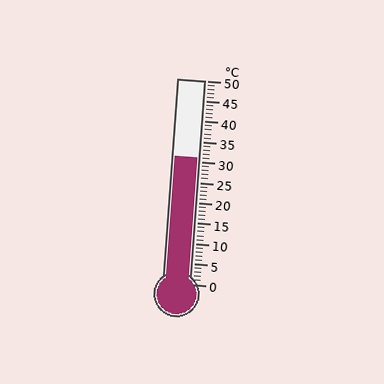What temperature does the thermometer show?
The thermometer shows approximately 31°C.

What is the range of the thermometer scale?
The thermometer scale ranges from 0°C to 50°C.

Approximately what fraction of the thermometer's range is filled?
The thermometer is filled to approximately 60% of its range.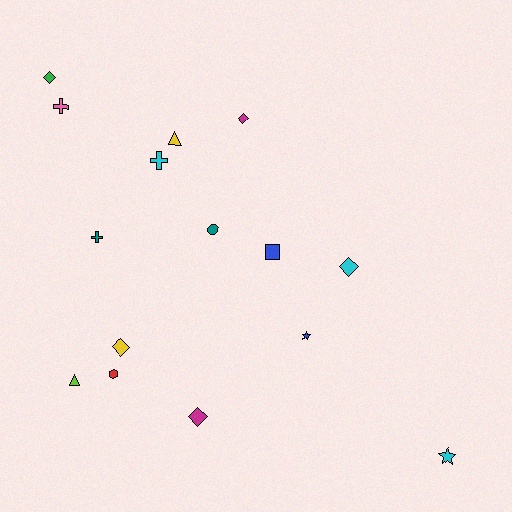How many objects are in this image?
There are 15 objects.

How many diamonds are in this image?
There are 5 diamonds.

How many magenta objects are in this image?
There are 2 magenta objects.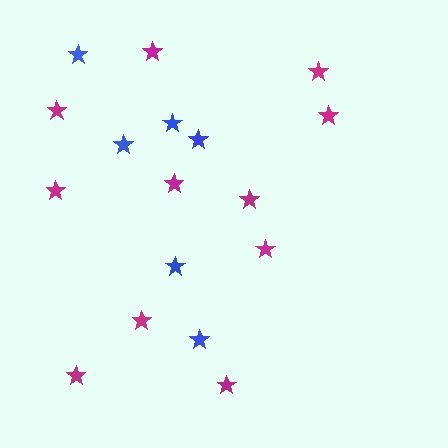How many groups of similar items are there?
There are 2 groups: one group of magenta stars (11) and one group of blue stars (6).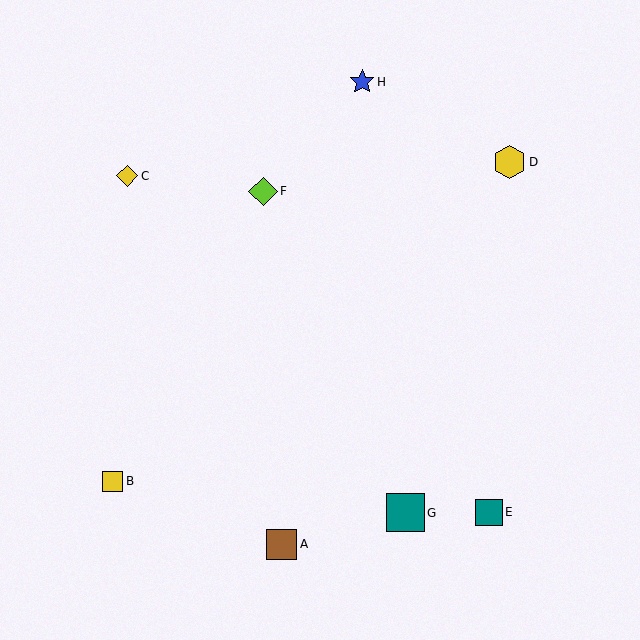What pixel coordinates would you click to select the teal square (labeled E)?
Click at (489, 512) to select the teal square E.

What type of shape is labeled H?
Shape H is a blue star.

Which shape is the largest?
The teal square (labeled G) is the largest.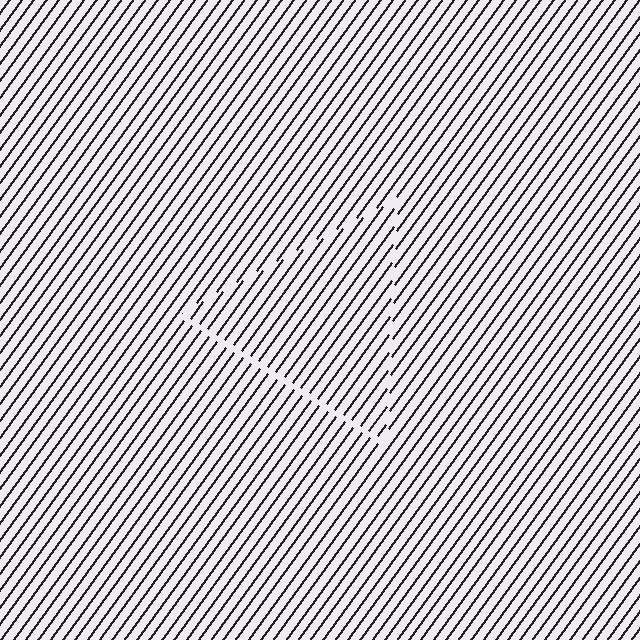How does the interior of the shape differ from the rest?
The interior of the shape contains the same grating, shifted by half a period — the contour is defined by the phase discontinuity where line-ends from the inner and outer gratings abut.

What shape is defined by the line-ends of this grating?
An illusory triangle. The interior of the shape contains the same grating, shifted by half a period — the contour is defined by the phase discontinuity where line-ends from the inner and outer gratings abut.